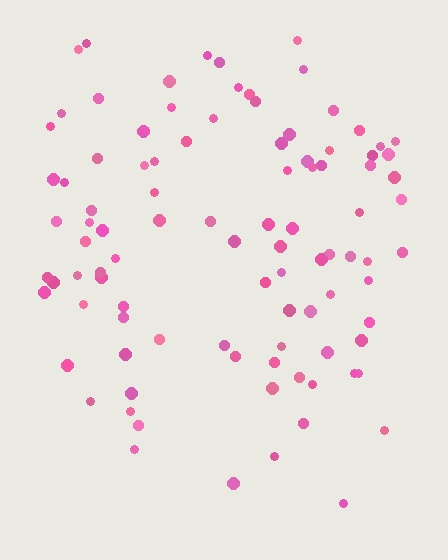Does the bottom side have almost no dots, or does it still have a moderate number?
Still a moderate number, just noticeably fewer than the top.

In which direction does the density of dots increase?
From bottom to top, with the top side densest.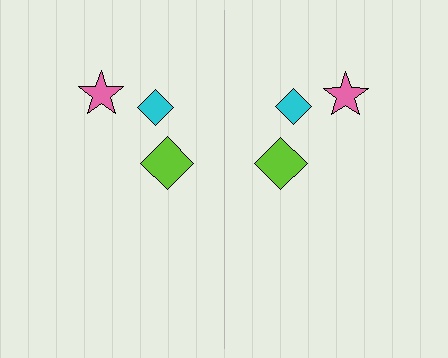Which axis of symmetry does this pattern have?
The pattern has a vertical axis of symmetry running through the center of the image.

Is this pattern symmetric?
Yes, this pattern has bilateral (reflection) symmetry.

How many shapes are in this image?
There are 6 shapes in this image.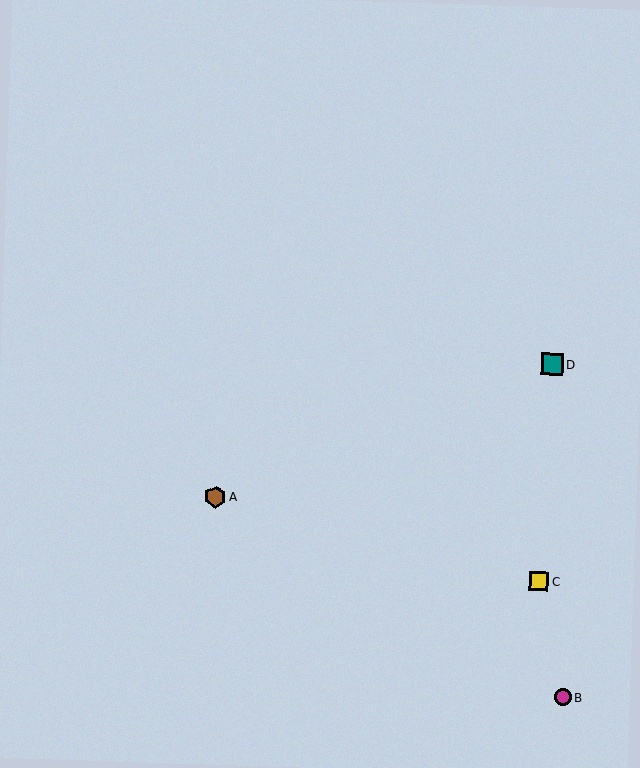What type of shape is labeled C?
Shape C is a yellow square.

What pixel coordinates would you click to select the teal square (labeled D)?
Click at (552, 364) to select the teal square D.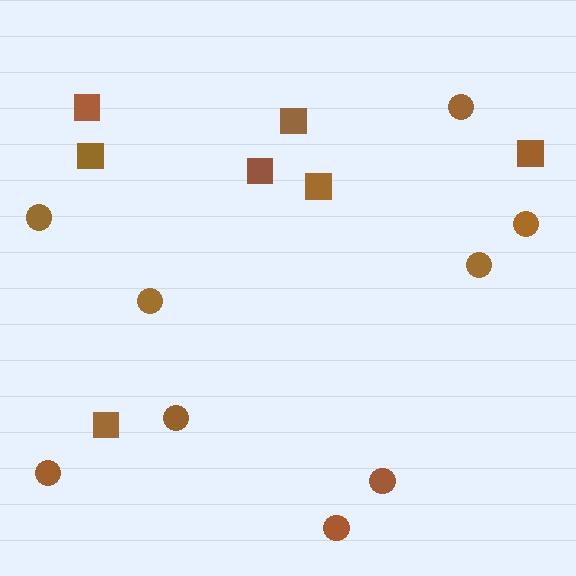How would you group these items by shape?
There are 2 groups: one group of circles (9) and one group of squares (7).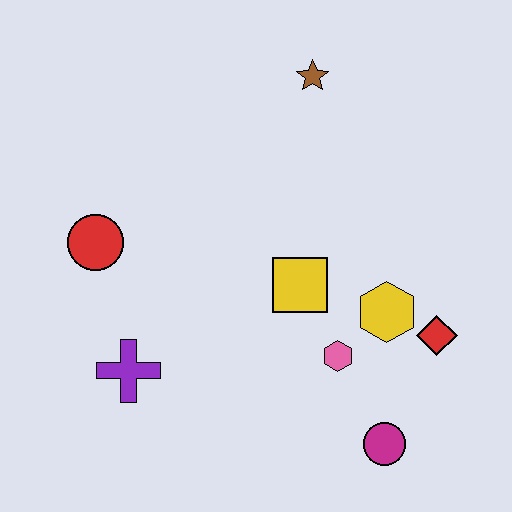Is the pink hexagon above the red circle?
No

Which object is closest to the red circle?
The purple cross is closest to the red circle.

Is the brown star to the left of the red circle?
No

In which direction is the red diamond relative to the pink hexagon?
The red diamond is to the right of the pink hexagon.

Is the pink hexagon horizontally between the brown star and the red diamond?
Yes